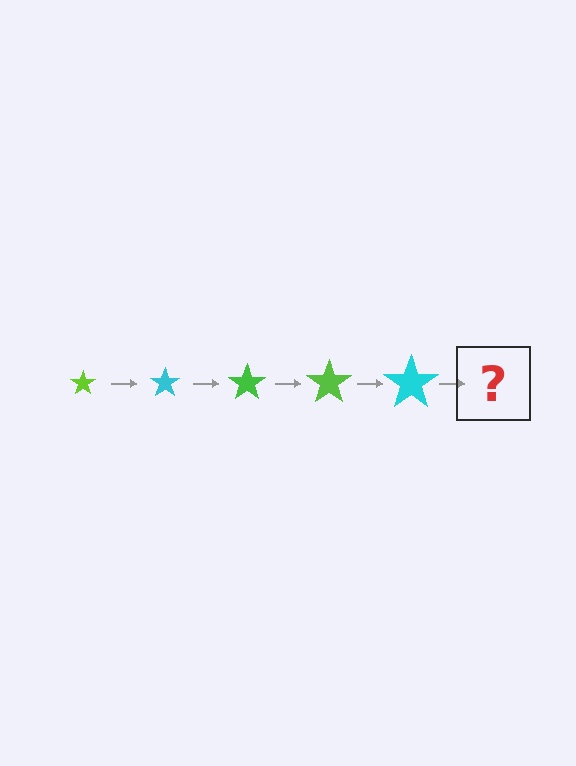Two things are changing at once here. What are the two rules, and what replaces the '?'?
The two rules are that the star grows larger each step and the color cycles through lime, cyan, and green. The '?' should be a green star, larger than the previous one.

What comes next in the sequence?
The next element should be a green star, larger than the previous one.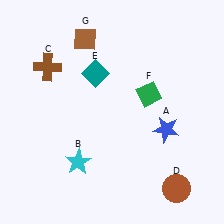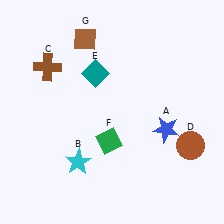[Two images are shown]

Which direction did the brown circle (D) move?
The brown circle (D) moved up.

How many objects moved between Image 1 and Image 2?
2 objects moved between the two images.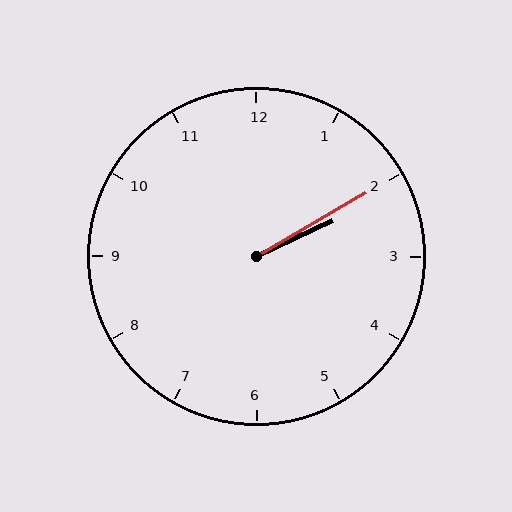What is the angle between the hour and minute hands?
Approximately 5 degrees.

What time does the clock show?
2:10.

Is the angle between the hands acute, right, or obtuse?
It is acute.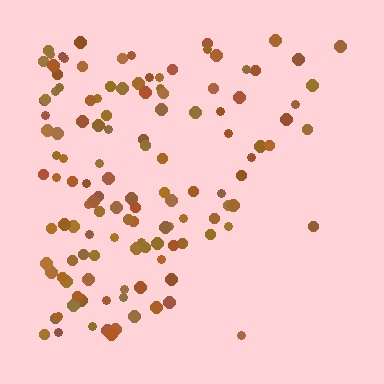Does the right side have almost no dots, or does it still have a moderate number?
Still a moderate number, just noticeably fewer than the left.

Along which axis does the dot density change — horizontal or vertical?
Horizontal.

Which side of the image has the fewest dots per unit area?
The right.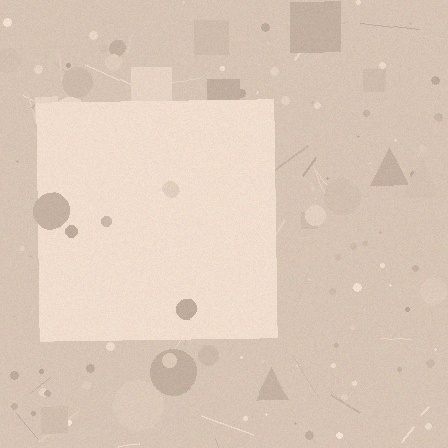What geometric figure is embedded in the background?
A square is embedded in the background.